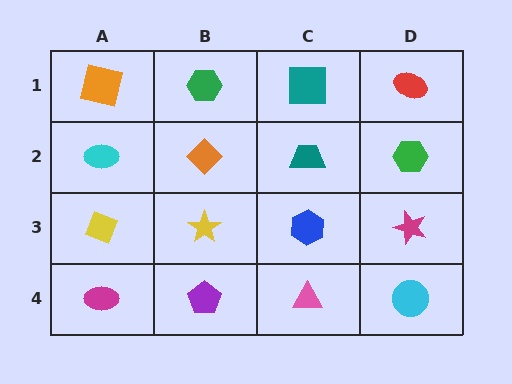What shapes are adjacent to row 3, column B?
An orange diamond (row 2, column B), a purple pentagon (row 4, column B), a yellow diamond (row 3, column A), a blue hexagon (row 3, column C).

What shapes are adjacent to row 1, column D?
A green hexagon (row 2, column D), a teal square (row 1, column C).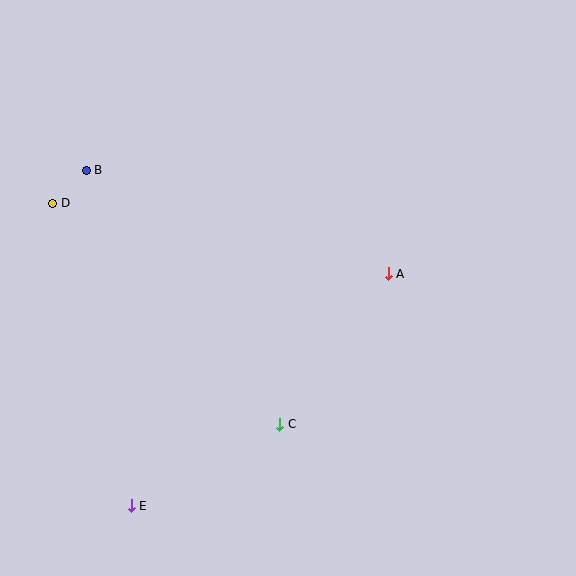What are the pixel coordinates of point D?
Point D is at (53, 203).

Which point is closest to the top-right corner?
Point A is closest to the top-right corner.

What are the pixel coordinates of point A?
Point A is at (388, 274).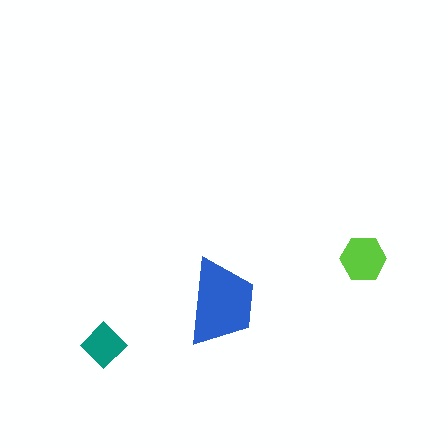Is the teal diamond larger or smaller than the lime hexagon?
Smaller.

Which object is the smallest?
The teal diamond.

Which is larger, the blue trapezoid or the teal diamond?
The blue trapezoid.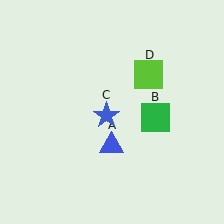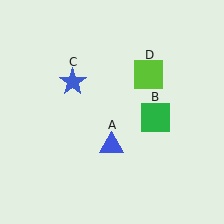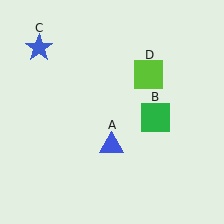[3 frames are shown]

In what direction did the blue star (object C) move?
The blue star (object C) moved up and to the left.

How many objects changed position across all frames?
1 object changed position: blue star (object C).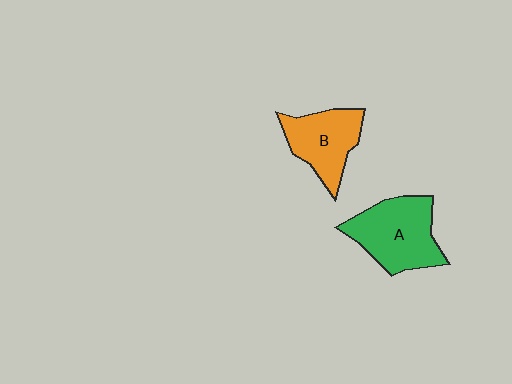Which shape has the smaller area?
Shape B (orange).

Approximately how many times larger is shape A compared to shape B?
Approximately 1.3 times.